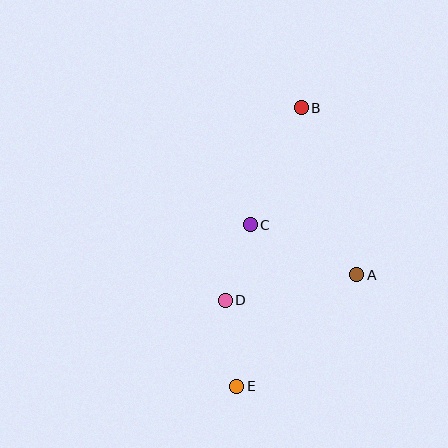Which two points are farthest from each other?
Points B and E are farthest from each other.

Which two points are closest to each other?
Points C and D are closest to each other.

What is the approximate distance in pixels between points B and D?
The distance between B and D is approximately 207 pixels.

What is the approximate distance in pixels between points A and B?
The distance between A and B is approximately 176 pixels.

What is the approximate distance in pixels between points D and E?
The distance between D and E is approximately 87 pixels.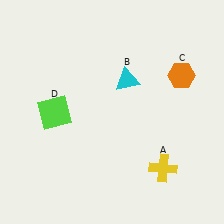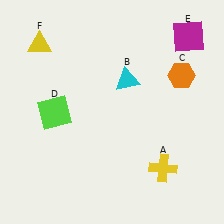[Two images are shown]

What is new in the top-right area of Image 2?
A magenta square (E) was added in the top-right area of Image 2.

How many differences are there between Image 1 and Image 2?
There are 2 differences between the two images.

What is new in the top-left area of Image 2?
A yellow triangle (F) was added in the top-left area of Image 2.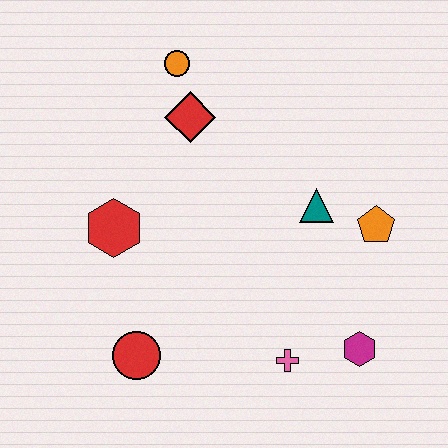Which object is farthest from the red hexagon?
The magenta hexagon is farthest from the red hexagon.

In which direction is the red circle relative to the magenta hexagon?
The red circle is to the left of the magenta hexagon.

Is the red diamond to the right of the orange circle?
Yes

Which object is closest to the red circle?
The red hexagon is closest to the red circle.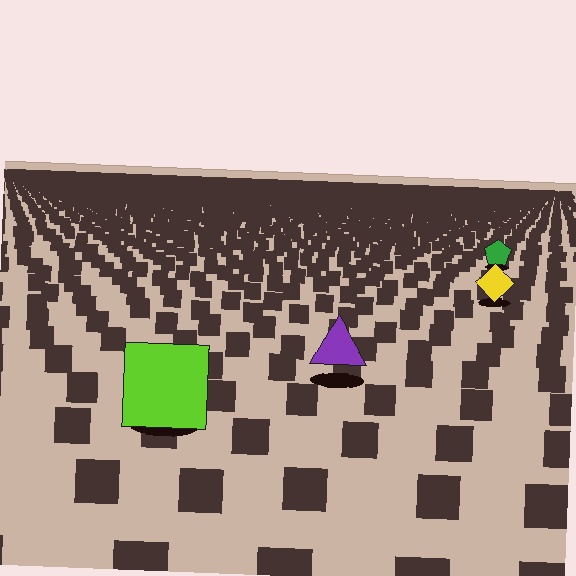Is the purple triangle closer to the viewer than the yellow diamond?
Yes. The purple triangle is closer — you can tell from the texture gradient: the ground texture is coarser near it.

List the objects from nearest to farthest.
From nearest to farthest: the lime square, the purple triangle, the yellow diamond, the green pentagon.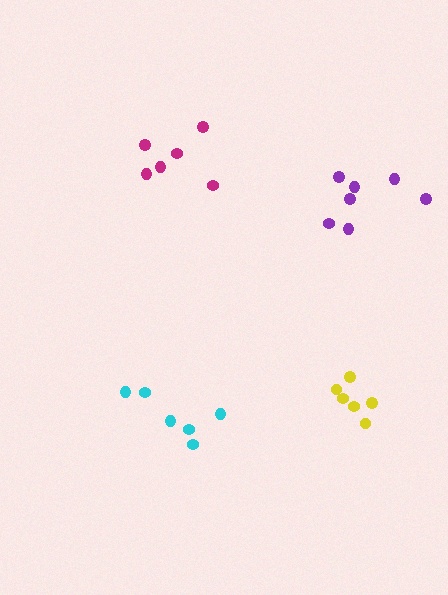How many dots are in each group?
Group 1: 6 dots, Group 2: 6 dots, Group 3: 6 dots, Group 4: 7 dots (25 total).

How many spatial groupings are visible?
There are 4 spatial groupings.